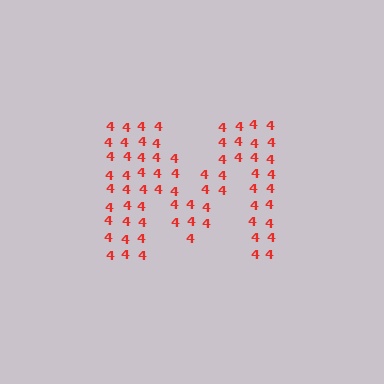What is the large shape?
The large shape is the letter M.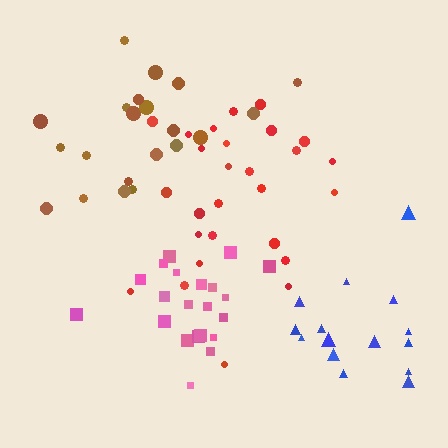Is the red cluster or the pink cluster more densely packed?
Pink.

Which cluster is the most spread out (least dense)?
Red.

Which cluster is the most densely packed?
Pink.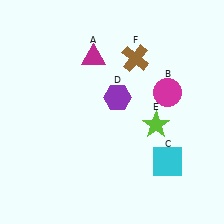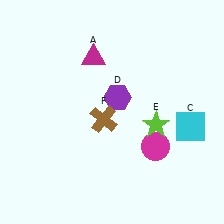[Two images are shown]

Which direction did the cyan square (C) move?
The cyan square (C) moved up.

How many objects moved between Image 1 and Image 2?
3 objects moved between the two images.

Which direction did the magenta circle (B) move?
The magenta circle (B) moved down.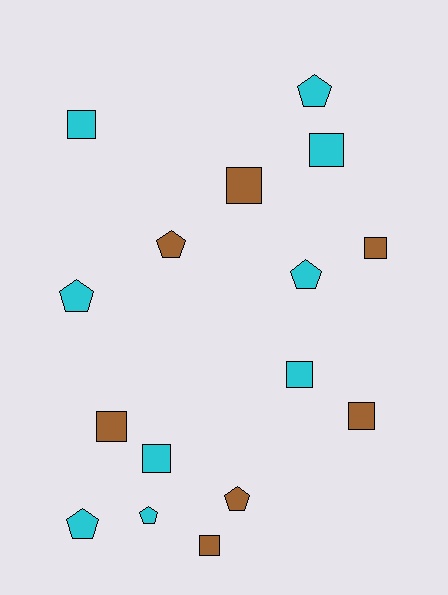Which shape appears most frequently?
Square, with 9 objects.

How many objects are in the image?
There are 16 objects.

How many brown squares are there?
There are 5 brown squares.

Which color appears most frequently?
Cyan, with 9 objects.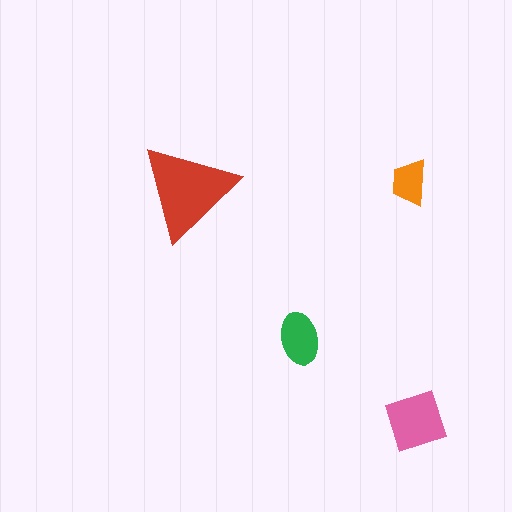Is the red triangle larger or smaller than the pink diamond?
Larger.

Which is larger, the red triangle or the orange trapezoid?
The red triangle.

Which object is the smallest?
The orange trapezoid.